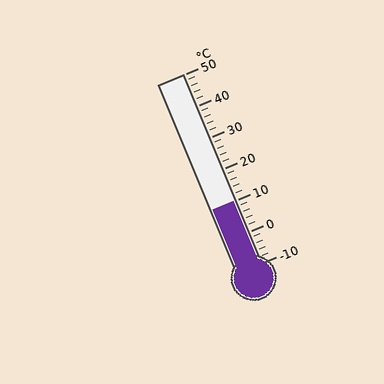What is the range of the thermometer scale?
The thermometer scale ranges from -10°C to 50°C.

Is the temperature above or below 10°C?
The temperature is at 10°C.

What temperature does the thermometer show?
The thermometer shows approximately 10°C.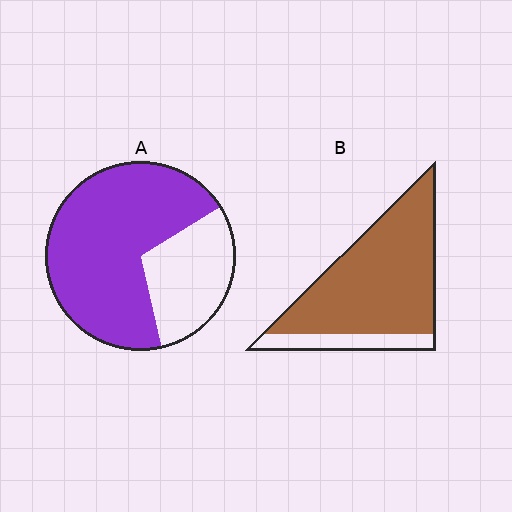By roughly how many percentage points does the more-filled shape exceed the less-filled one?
By roughly 15 percentage points (B over A).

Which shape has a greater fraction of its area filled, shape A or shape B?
Shape B.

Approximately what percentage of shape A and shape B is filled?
A is approximately 70% and B is approximately 85%.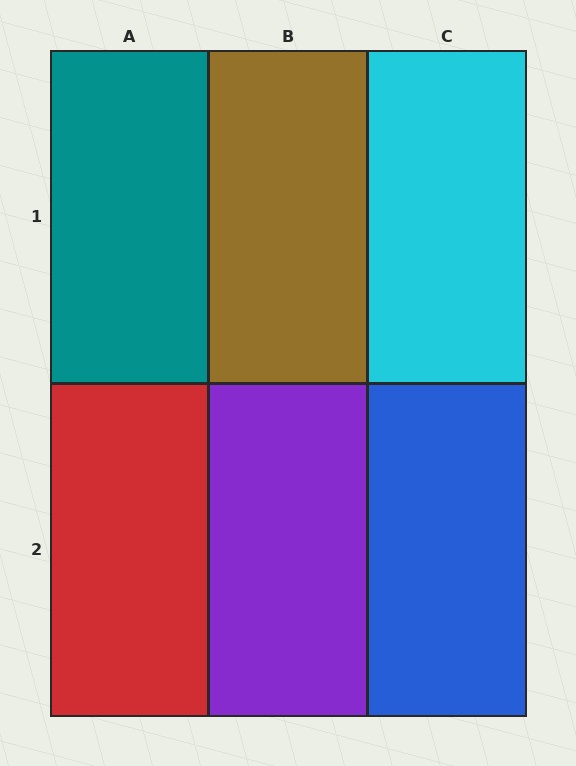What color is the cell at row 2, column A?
Red.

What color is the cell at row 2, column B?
Purple.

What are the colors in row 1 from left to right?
Teal, brown, cyan.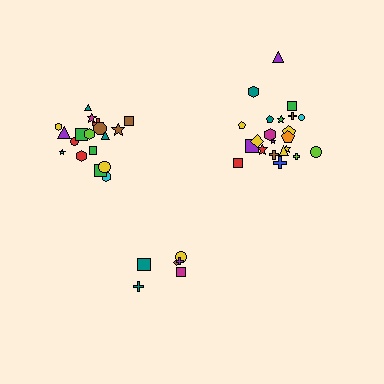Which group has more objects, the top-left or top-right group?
The top-right group.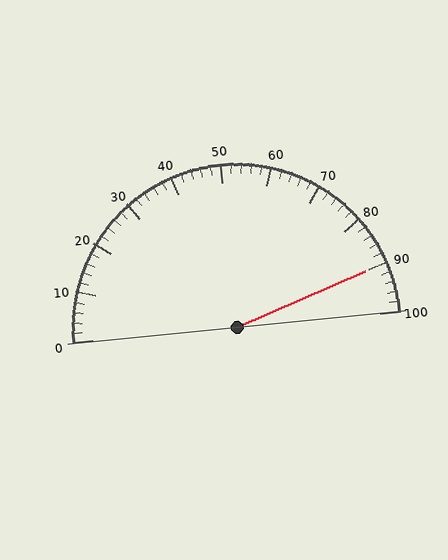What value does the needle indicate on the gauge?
The needle indicates approximately 90.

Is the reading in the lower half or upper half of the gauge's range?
The reading is in the upper half of the range (0 to 100).